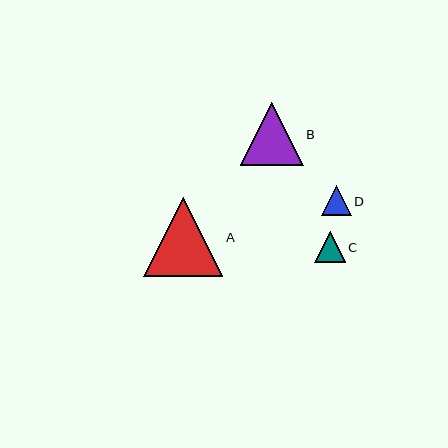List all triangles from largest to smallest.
From largest to smallest: A, B, C, D.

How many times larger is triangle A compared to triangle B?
Triangle A is approximately 1.3 times the size of triangle B.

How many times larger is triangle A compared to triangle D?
Triangle A is approximately 2.6 times the size of triangle D.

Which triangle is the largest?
Triangle A is the largest with a size of approximately 79 pixels.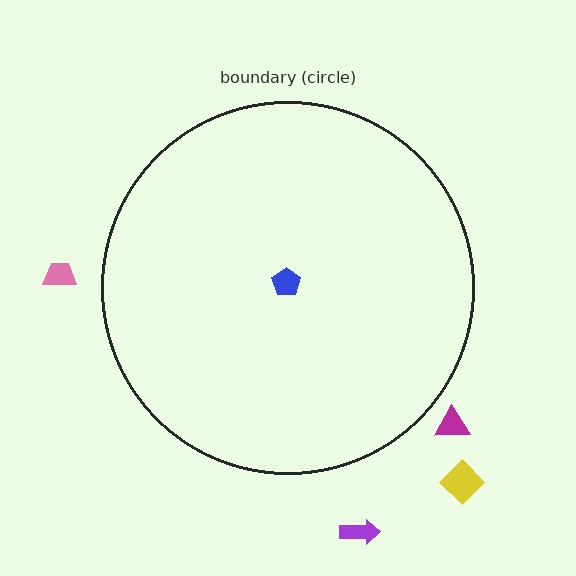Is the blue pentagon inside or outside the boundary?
Inside.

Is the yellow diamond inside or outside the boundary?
Outside.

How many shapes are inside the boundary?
1 inside, 4 outside.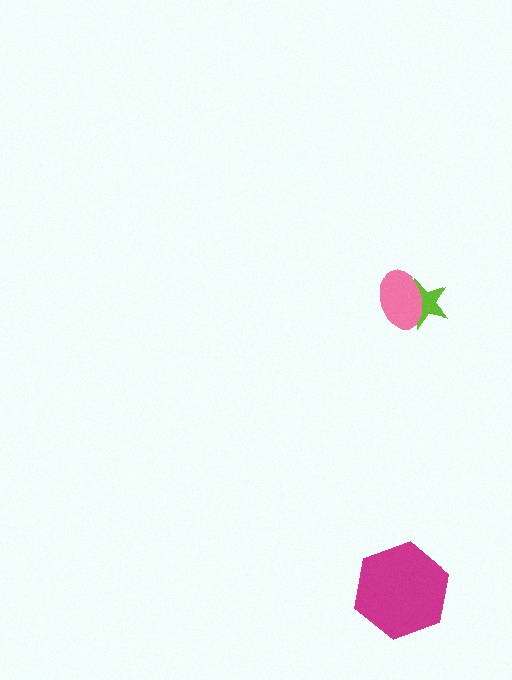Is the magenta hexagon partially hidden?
No, no other shape covers it.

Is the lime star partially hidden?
Yes, it is partially covered by another shape.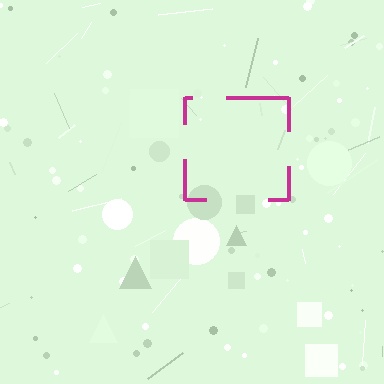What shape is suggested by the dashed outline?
The dashed outline suggests a square.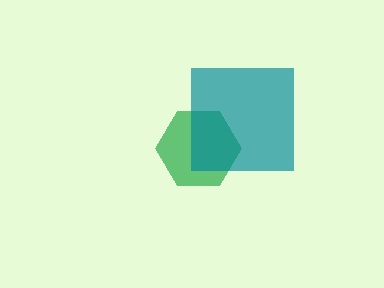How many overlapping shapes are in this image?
There are 2 overlapping shapes in the image.